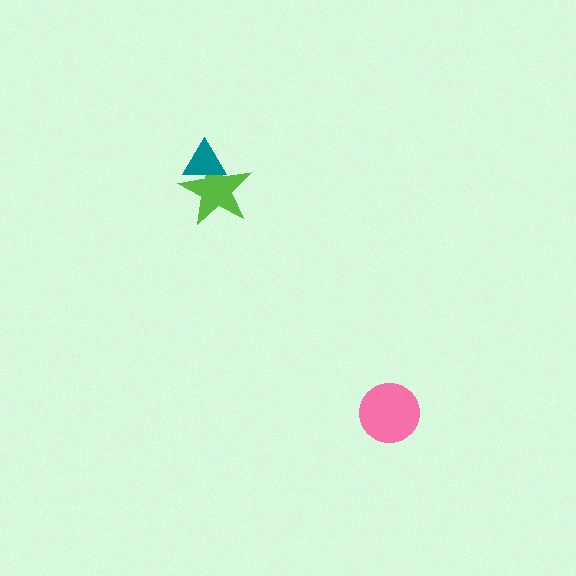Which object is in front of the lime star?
The teal triangle is in front of the lime star.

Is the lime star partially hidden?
Yes, it is partially covered by another shape.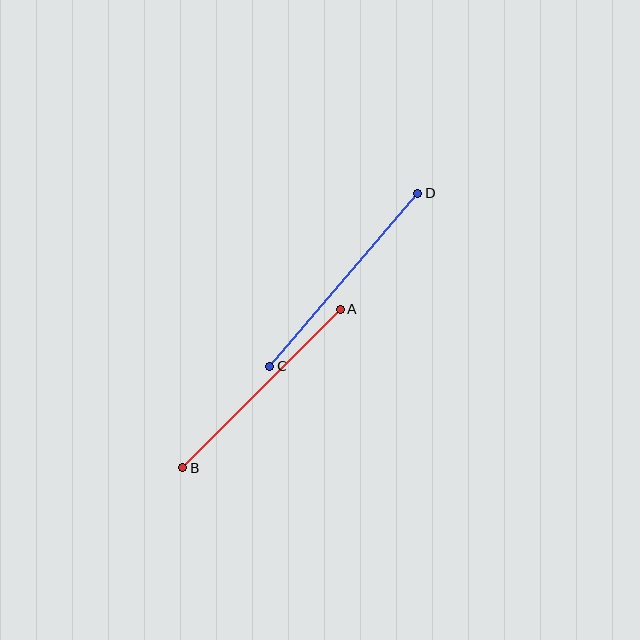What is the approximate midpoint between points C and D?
The midpoint is at approximately (344, 280) pixels.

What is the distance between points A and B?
The distance is approximately 223 pixels.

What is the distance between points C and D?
The distance is approximately 228 pixels.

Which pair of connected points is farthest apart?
Points C and D are farthest apart.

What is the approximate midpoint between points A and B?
The midpoint is at approximately (261, 389) pixels.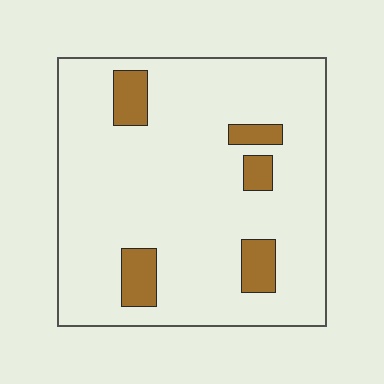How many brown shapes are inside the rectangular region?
5.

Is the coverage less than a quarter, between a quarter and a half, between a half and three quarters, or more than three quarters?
Less than a quarter.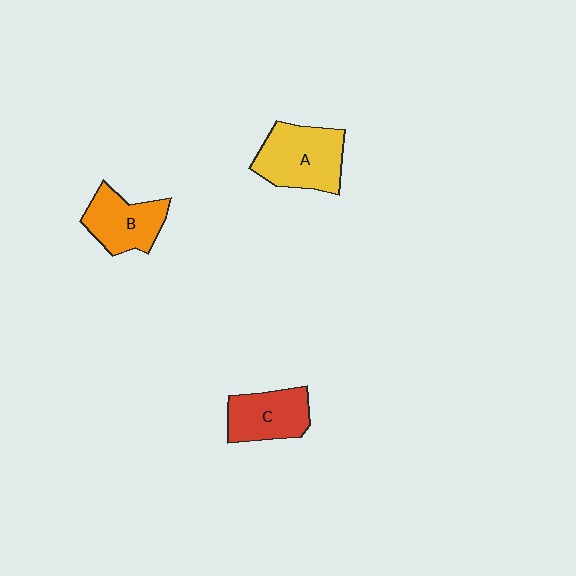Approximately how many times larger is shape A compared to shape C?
Approximately 1.3 times.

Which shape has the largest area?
Shape A (yellow).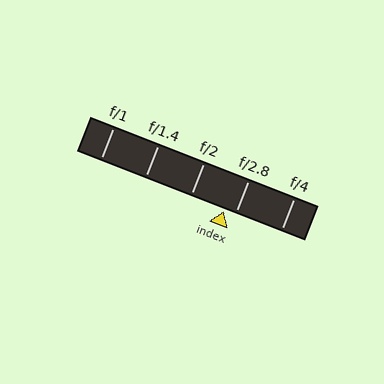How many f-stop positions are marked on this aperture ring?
There are 5 f-stop positions marked.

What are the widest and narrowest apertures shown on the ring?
The widest aperture shown is f/1 and the narrowest is f/4.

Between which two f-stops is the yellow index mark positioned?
The index mark is between f/2 and f/2.8.